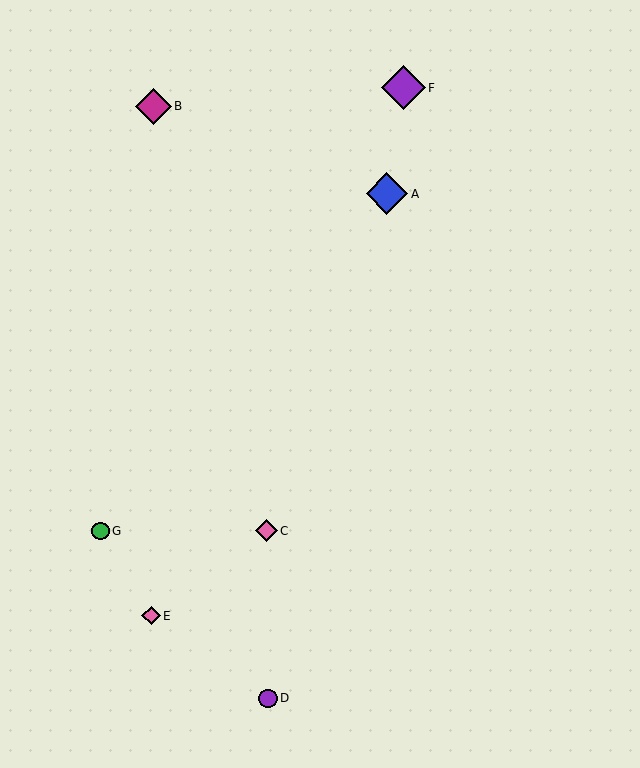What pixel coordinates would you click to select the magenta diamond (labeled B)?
Click at (153, 106) to select the magenta diamond B.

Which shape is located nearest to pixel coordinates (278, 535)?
The pink diamond (labeled C) at (266, 531) is nearest to that location.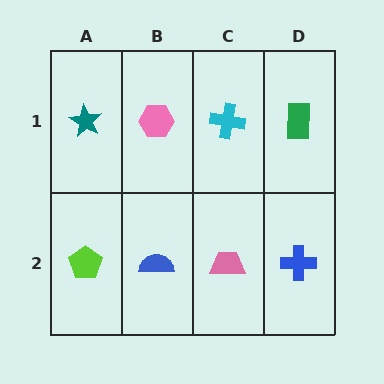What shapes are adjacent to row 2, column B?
A pink hexagon (row 1, column B), a lime pentagon (row 2, column A), a pink trapezoid (row 2, column C).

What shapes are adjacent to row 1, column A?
A lime pentagon (row 2, column A), a pink hexagon (row 1, column B).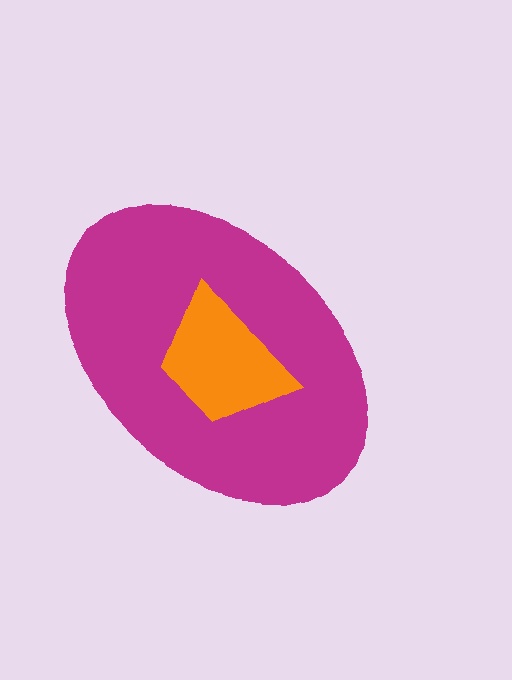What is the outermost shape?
The magenta ellipse.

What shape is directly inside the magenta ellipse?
The orange trapezoid.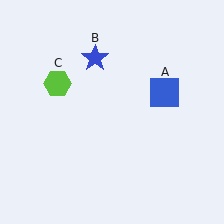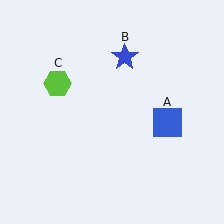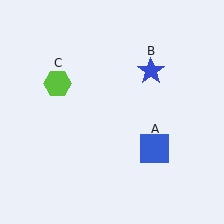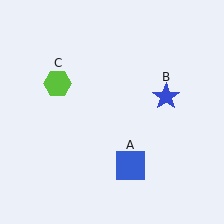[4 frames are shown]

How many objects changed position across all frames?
2 objects changed position: blue square (object A), blue star (object B).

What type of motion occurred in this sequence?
The blue square (object A), blue star (object B) rotated clockwise around the center of the scene.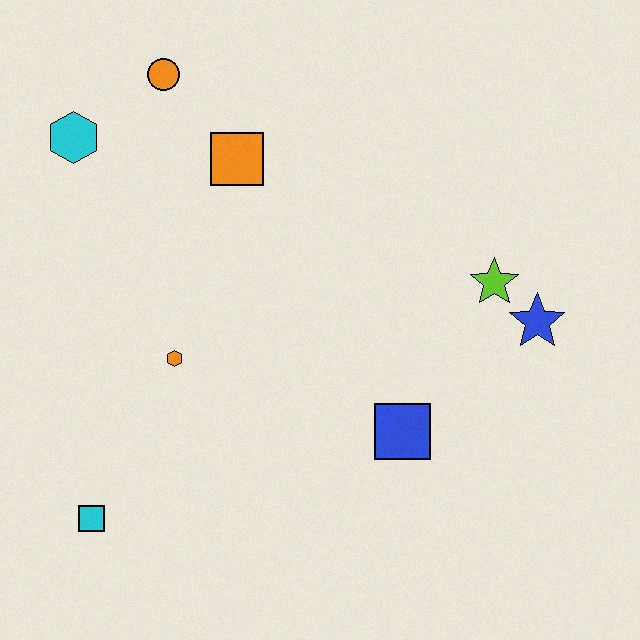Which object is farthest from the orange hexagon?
The blue star is farthest from the orange hexagon.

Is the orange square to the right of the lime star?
No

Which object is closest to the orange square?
The orange circle is closest to the orange square.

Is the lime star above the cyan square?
Yes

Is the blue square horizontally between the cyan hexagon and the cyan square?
No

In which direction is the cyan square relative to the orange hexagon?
The cyan square is below the orange hexagon.